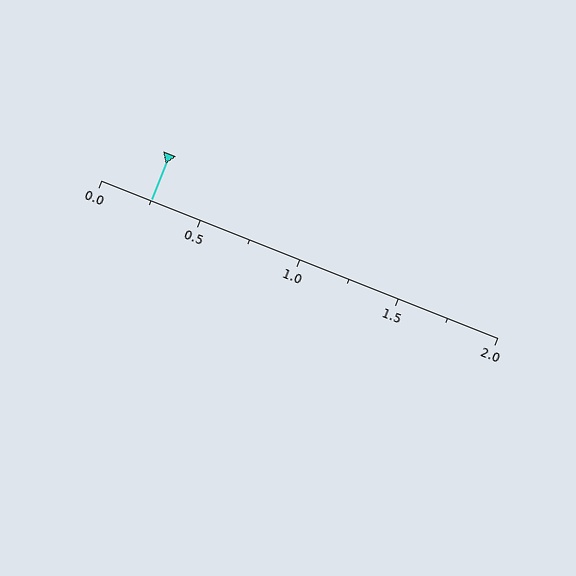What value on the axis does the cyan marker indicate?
The marker indicates approximately 0.25.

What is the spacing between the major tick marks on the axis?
The major ticks are spaced 0.5 apart.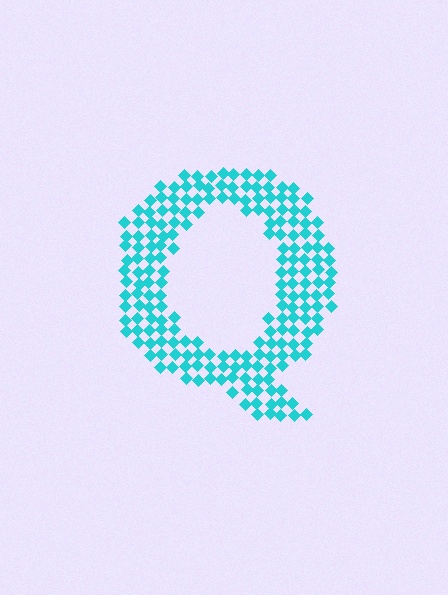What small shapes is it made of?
It is made of small diamonds.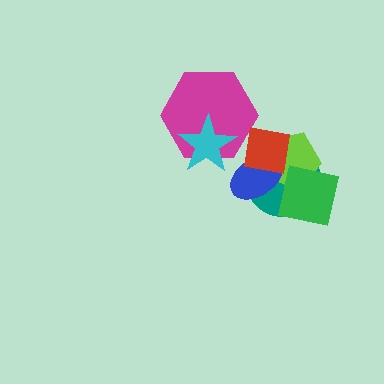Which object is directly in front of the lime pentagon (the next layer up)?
The blue ellipse is directly in front of the lime pentagon.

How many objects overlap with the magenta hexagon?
2 objects overlap with the magenta hexagon.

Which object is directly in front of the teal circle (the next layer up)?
The lime pentagon is directly in front of the teal circle.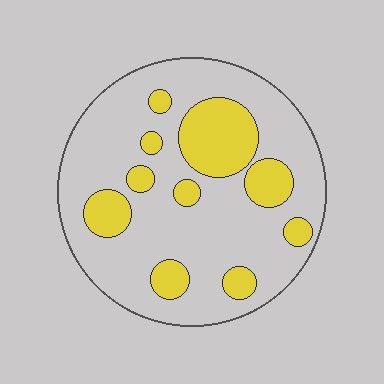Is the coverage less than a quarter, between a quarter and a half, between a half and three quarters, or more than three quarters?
Less than a quarter.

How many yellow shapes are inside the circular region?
10.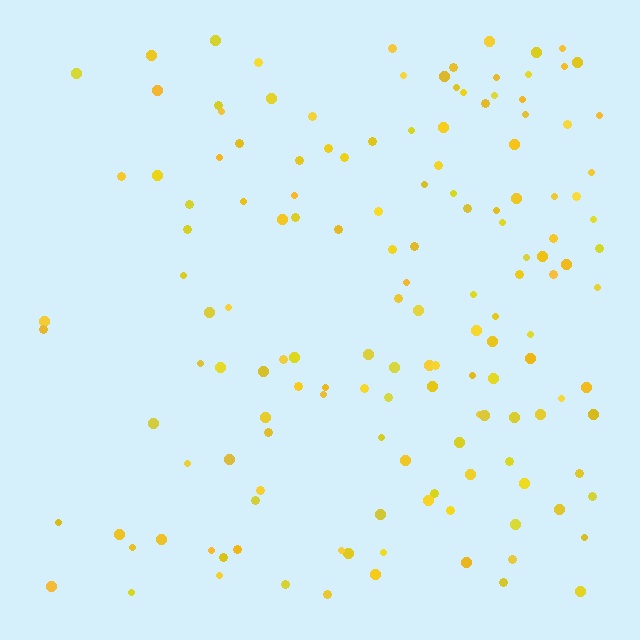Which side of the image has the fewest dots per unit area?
The left.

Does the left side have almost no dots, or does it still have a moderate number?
Still a moderate number, just noticeably fewer than the right.